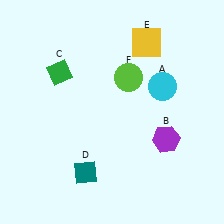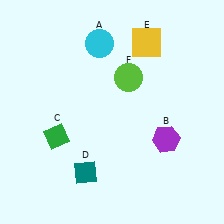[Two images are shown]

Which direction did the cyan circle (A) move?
The cyan circle (A) moved left.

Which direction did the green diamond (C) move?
The green diamond (C) moved down.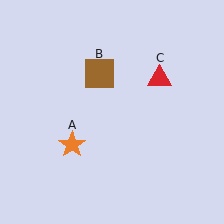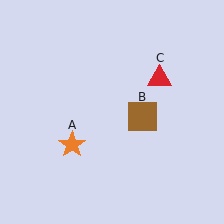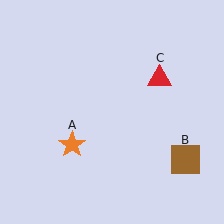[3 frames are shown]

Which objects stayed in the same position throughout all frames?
Orange star (object A) and red triangle (object C) remained stationary.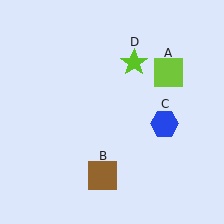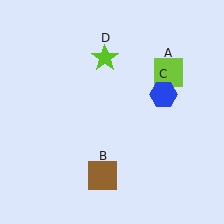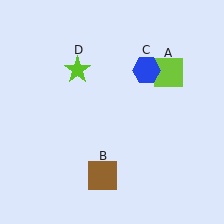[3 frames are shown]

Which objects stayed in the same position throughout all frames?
Lime square (object A) and brown square (object B) remained stationary.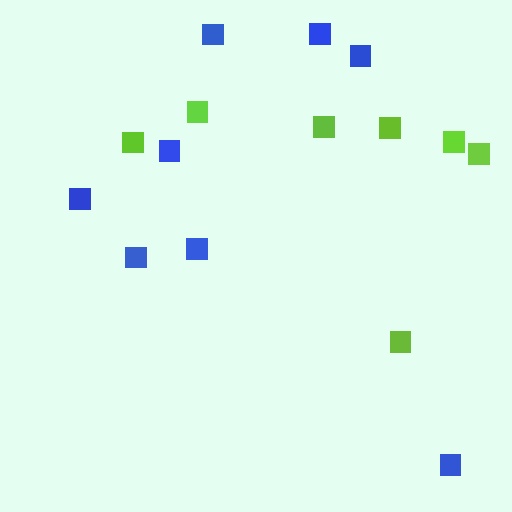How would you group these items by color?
There are 2 groups: one group of lime squares (7) and one group of blue squares (8).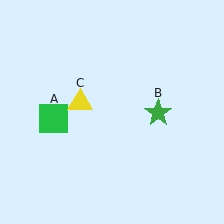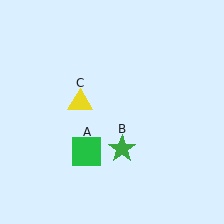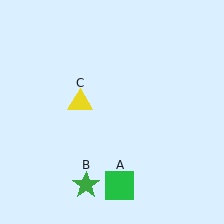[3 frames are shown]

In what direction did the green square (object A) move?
The green square (object A) moved down and to the right.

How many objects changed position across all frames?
2 objects changed position: green square (object A), green star (object B).